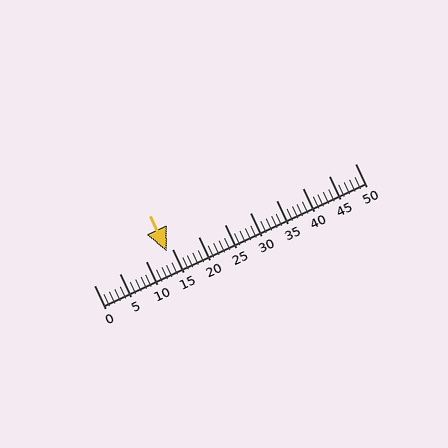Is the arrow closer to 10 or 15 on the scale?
The arrow is closer to 15.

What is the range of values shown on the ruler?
The ruler shows values from 0 to 50.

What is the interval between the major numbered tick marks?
The major tick marks are spaced 5 units apart.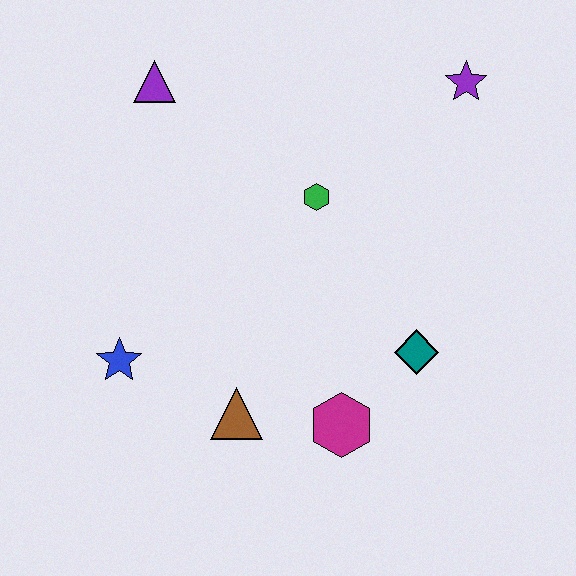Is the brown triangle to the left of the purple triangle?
No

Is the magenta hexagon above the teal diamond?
No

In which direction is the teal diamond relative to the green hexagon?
The teal diamond is below the green hexagon.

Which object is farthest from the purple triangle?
The magenta hexagon is farthest from the purple triangle.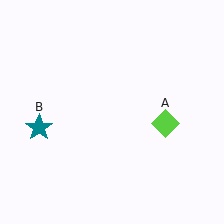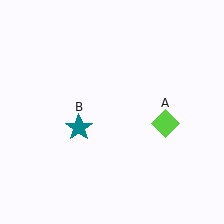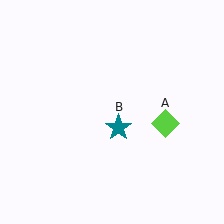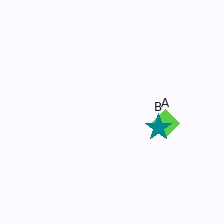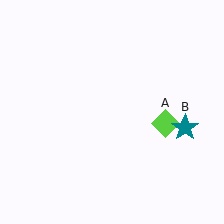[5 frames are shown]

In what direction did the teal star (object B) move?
The teal star (object B) moved right.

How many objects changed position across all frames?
1 object changed position: teal star (object B).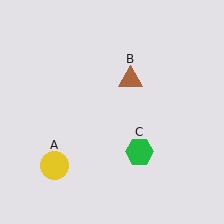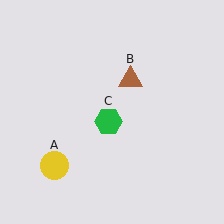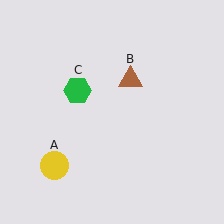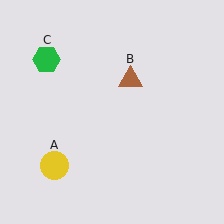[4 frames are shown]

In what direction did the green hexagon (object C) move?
The green hexagon (object C) moved up and to the left.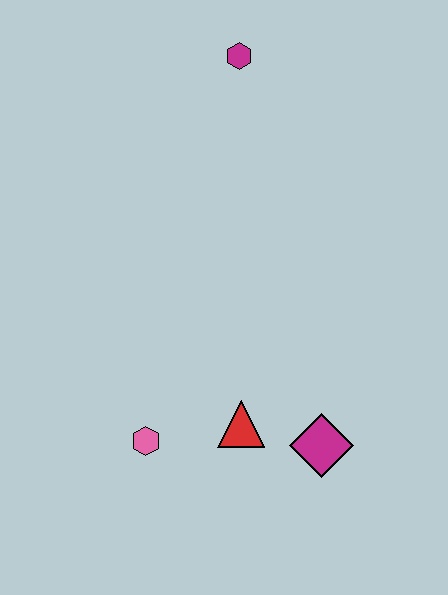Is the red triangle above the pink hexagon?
Yes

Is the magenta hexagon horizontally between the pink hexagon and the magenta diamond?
Yes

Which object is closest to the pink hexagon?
The red triangle is closest to the pink hexagon.